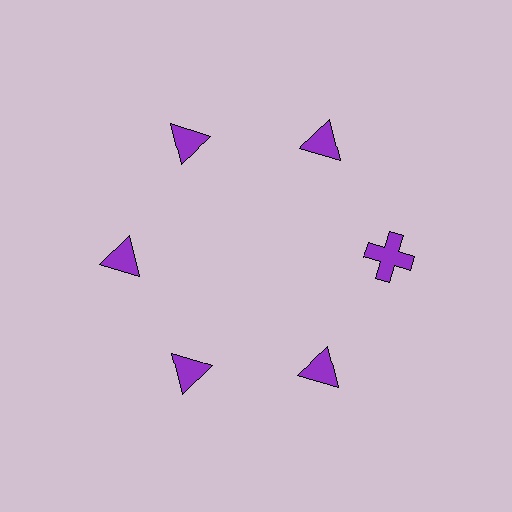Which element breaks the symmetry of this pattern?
The purple cross at roughly the 3 o'clock position breaks the symmetry. All other shapes are purple triangles.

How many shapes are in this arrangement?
There are 6 shapes arranged in a ring pattern.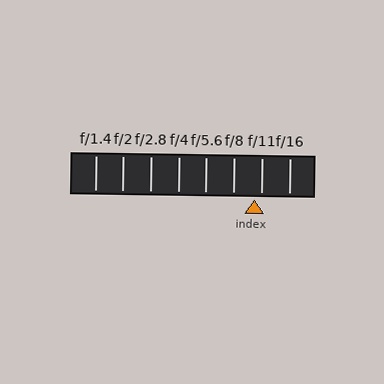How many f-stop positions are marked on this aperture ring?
There are 8 f-stop positions marked.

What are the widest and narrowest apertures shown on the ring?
The widest aperture shown is f/1.4 and the narrowest is f/16.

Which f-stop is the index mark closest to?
The index mark is closest to f/11.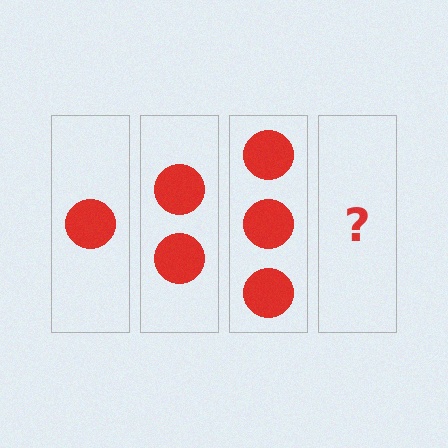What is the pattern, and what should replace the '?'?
The pattern is that each step adds one more circle. The '?' should be 4 circles.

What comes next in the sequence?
The next element should be 4 circles.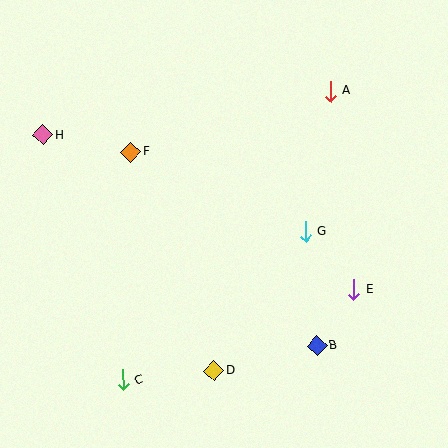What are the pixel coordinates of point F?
Point F is at (131, 152).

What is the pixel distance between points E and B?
The distance between E and B is 67 pixels.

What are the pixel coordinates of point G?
Point G is at (305, 231).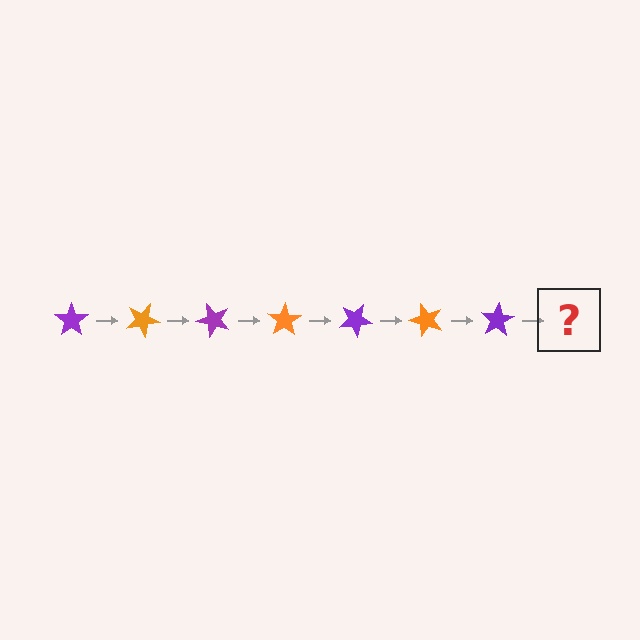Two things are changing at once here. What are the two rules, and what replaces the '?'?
The two rules are that it rotates 25 degrees each step and the color cycles through purple and orange. The '?' should be an orange star, rotated 175 degrees from the start.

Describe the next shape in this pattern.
It should be an orange star, rotated 175 degrees from the start.